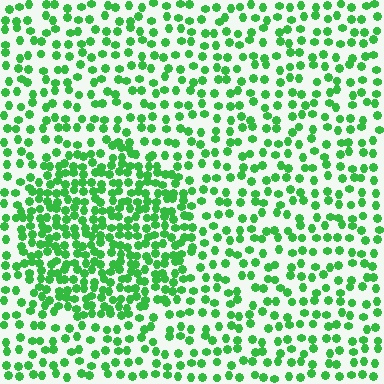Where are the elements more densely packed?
The elements are more densely packed inside the circle boundary.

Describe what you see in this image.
The image contains small green elements arranged at two different densities. A circle-shaped region is visible where the elements are more densely packed than the surrounding area.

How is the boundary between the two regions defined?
The boundary is defined by a change in element density (approximately 1.9x ratio). All elements are the same color, size, and shape.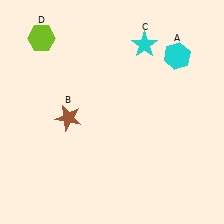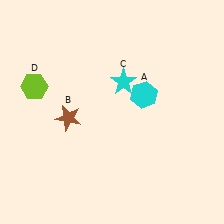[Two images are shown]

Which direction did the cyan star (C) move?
The cyan star (C) moved down.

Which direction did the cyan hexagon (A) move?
The cyan hexagon (A) moved down.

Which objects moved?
The objects that moved are: the cyan hexagon (A), the cyan star (C), the lime hexagon (D).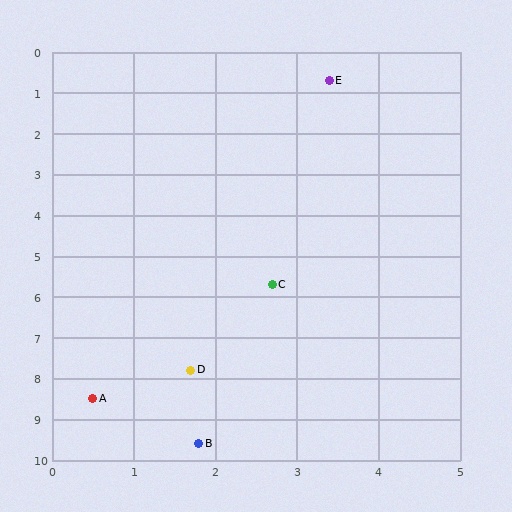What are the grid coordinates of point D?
Point D is at approximately (1.7, 7.8).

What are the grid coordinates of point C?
Point C is at approximately (2.7, 5.7).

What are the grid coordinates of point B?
Point B is at approximately (1.8, 9.6).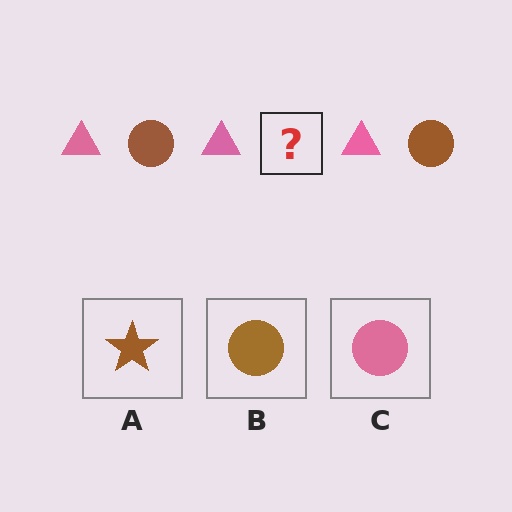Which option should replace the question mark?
Option B.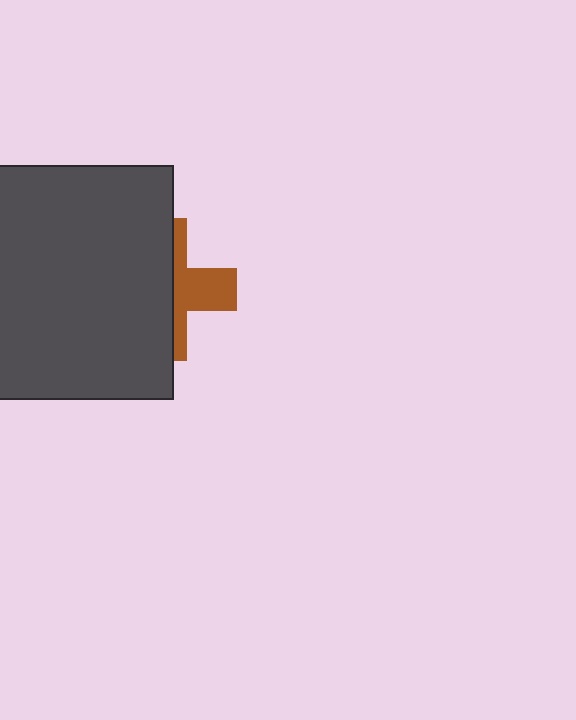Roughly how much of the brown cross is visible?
A small part of it is visible (roughly 39%).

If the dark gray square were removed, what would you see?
You would see the complete brown cross.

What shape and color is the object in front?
The object in front is a dark gray square.